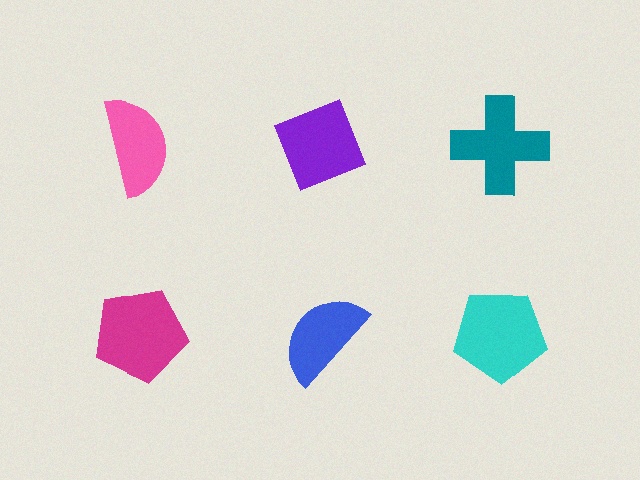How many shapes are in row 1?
3 shapes.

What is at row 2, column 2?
A blue semicircle.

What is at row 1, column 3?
A teal cross.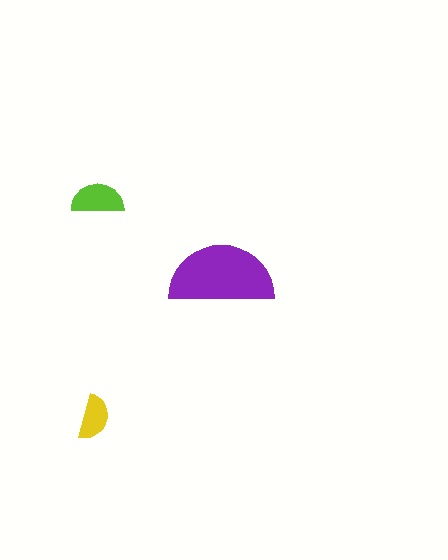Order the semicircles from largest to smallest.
the purple one, the lime one, the yellow one.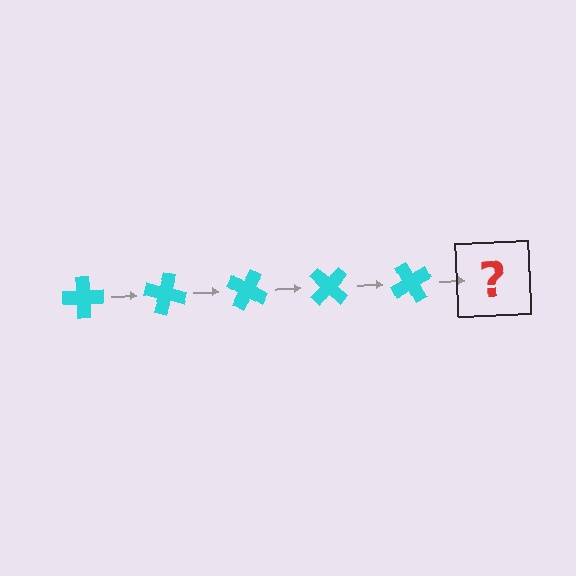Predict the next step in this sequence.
The next step is a cyan cross rotated 75 degrees.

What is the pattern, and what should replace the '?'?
The pattern is that the cross rotates 15 degrees each step. The '?' should be a cyan cross rotated 75 degrees.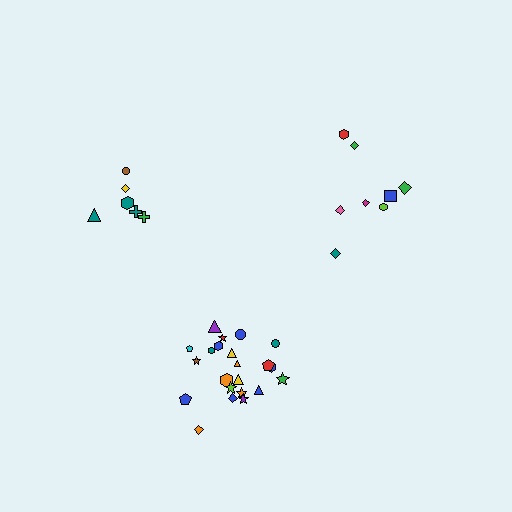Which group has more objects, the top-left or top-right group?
The top-right group.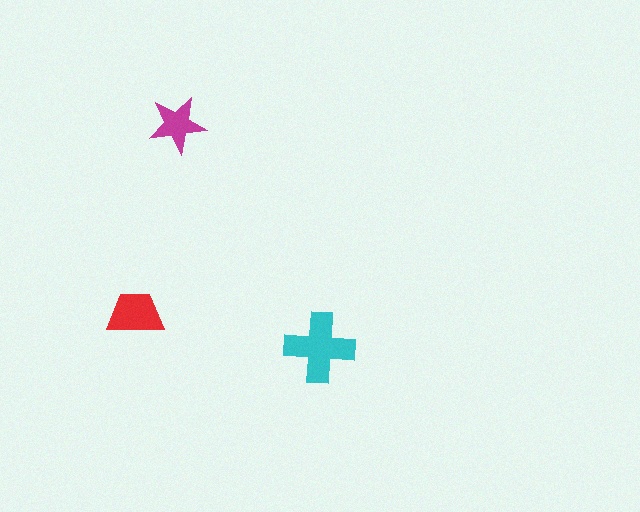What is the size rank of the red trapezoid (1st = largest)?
2nd.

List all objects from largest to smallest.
The cyan cross, the red trapezoid, the magenta star.